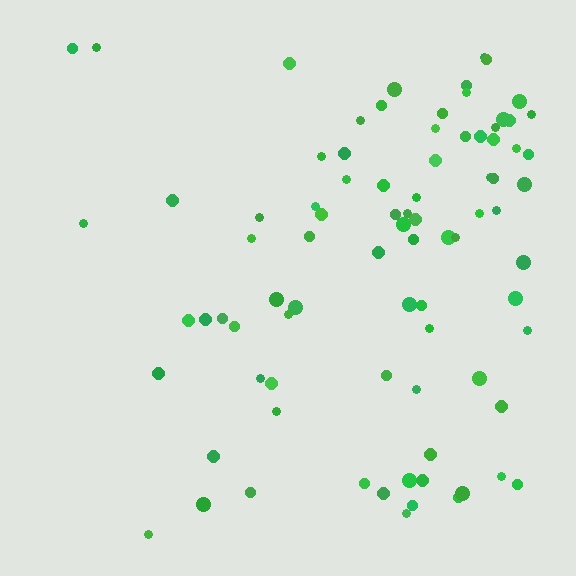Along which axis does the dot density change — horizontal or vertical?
Horizontal.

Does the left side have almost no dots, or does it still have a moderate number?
Still a moderate number, just noticeably fewer than the right.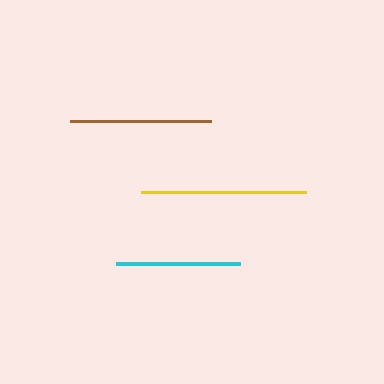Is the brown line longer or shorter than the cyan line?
The brown line is longer than the cyan line.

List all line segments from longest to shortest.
From longest to shortest: yellow, brown, cyan.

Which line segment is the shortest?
The cyan line is the shortest at approximately 123 pixels.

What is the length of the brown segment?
The brown segment is approximately 141 pixels long.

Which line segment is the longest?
The yellow line is the longest at approximately 165 pixels.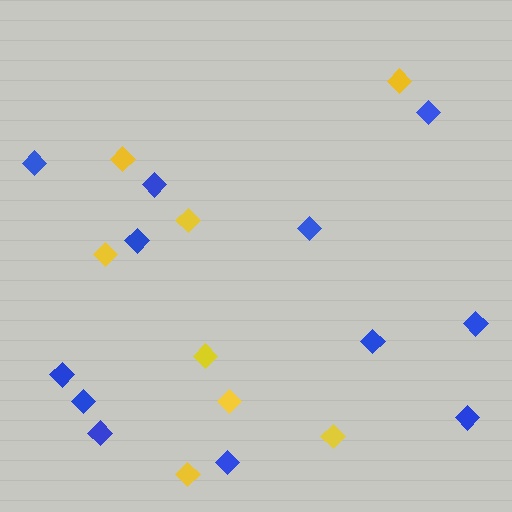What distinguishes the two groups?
There are 2 groups: one group of blue diamonds (12) and one group of yellow diamonds (8).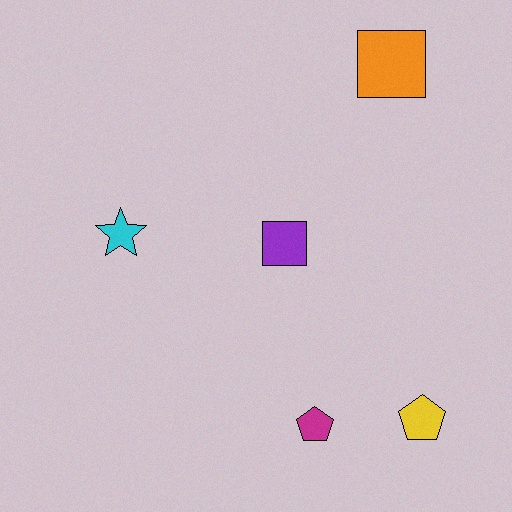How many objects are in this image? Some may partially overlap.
There are 5 objects.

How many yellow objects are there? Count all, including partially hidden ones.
There is 1 yellow object.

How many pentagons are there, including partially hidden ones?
There are 2 pentagons.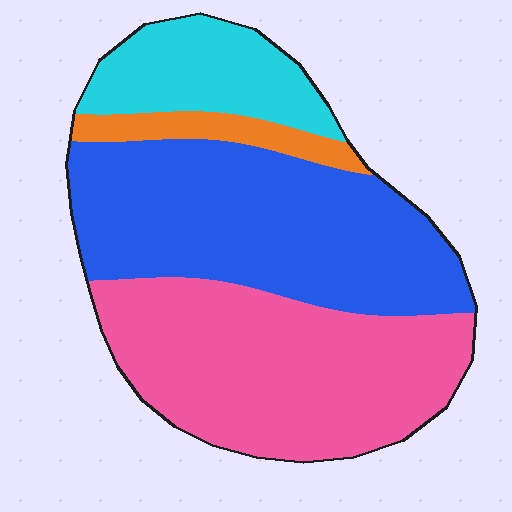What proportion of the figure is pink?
Pink takes up about two fifths (2/5) of the figure.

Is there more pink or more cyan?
Pink.